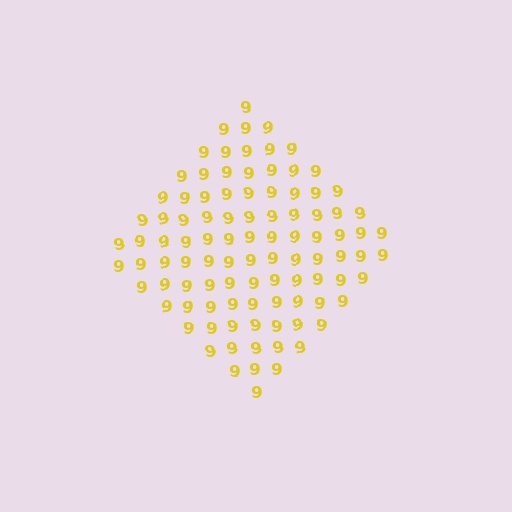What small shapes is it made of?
It is made of small digit 9's.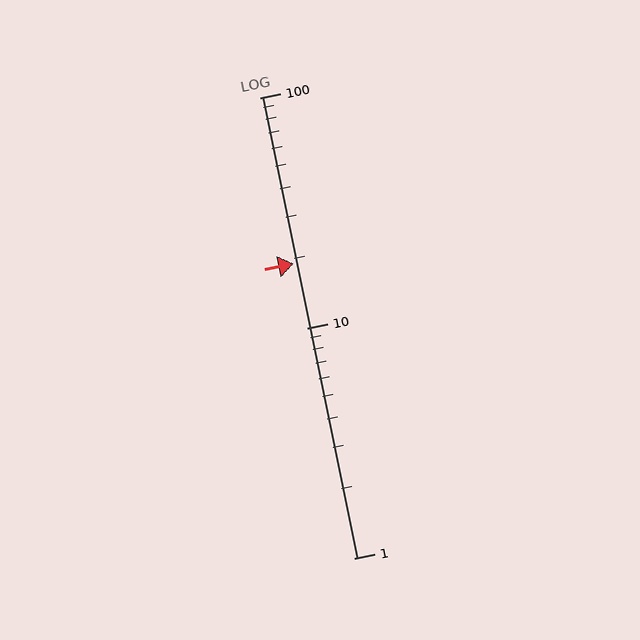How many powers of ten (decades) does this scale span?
The scale spans 2 decades, from 1 to 100.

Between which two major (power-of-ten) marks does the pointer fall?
The pointer is between 10 and 100.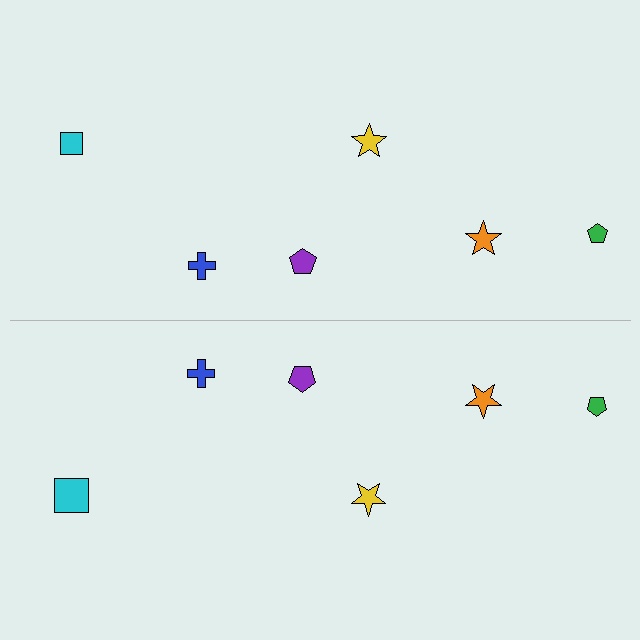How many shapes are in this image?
There are 12 shapes in this image.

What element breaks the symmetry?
The cyan square on the bottom side has a different size than its mirror counterpart.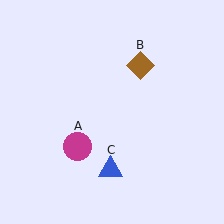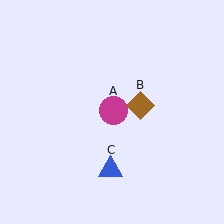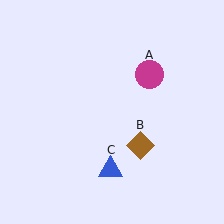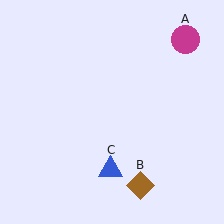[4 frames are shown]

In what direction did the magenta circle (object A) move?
The magenta circle (object A) moved up and to the right.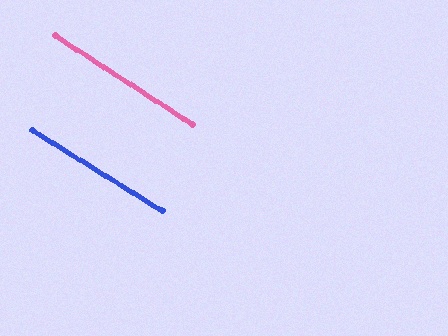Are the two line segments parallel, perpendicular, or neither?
Parallel — their directions differ by only 1.6°.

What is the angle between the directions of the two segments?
Approximately 2 degrees.